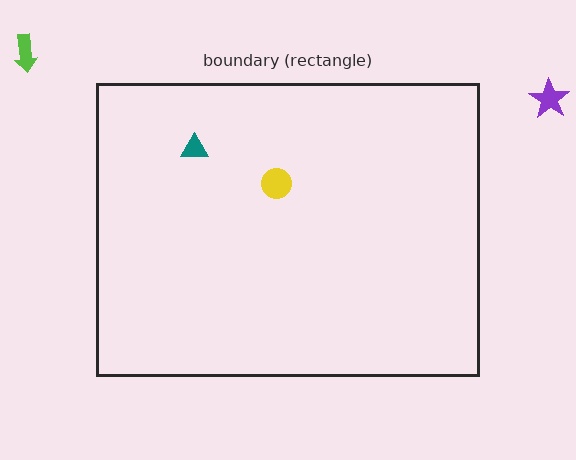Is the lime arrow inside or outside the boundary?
Outside.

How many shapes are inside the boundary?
2 inside, 2 outside.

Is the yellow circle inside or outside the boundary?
Inside.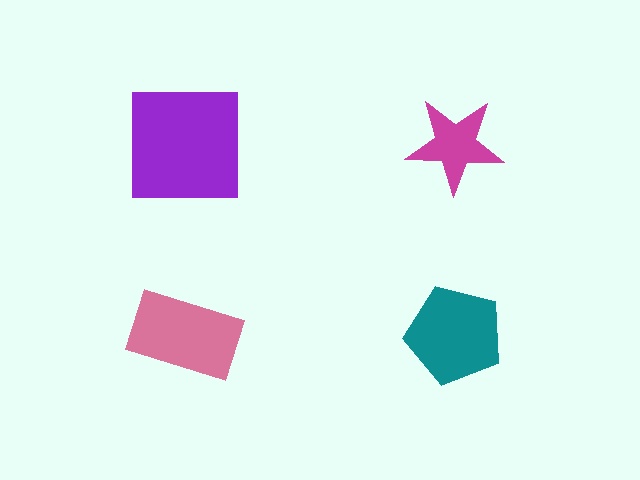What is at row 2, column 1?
A pink rectangle.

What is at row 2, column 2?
A teal pentagon.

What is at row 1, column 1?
A purple square.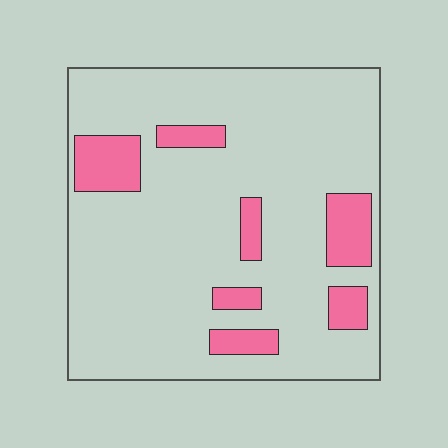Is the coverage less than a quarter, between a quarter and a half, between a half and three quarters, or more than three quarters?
Less than a quarter.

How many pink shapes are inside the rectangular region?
7.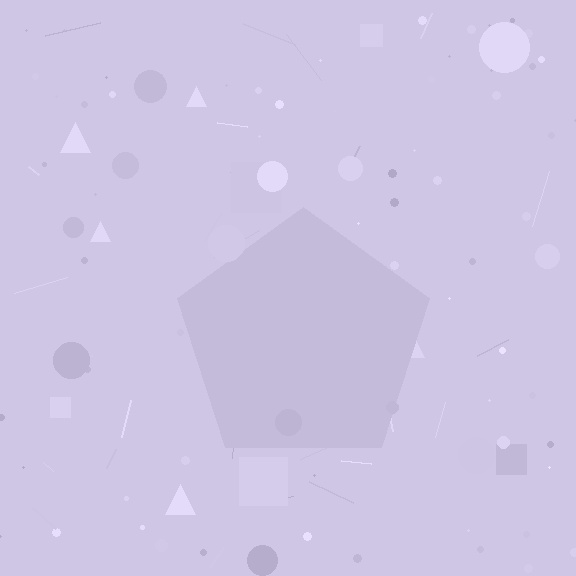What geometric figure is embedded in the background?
A pentagon is embedded in the background.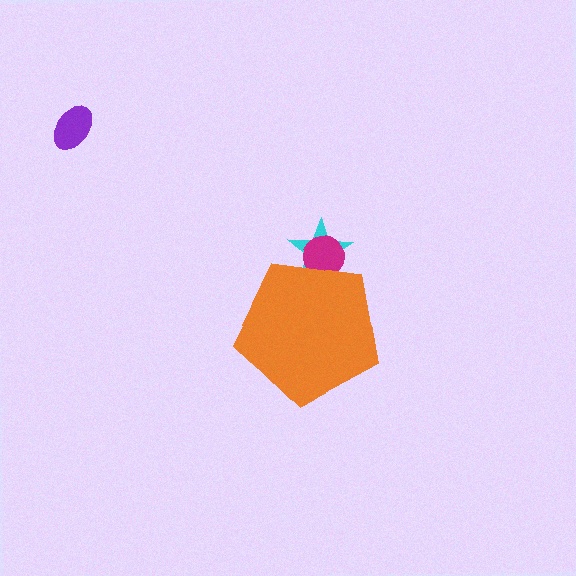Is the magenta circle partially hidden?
Yes, the magenta circle is partially hidden behind the orange pentagon.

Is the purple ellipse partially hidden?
No, the purple ellipse is fully visible.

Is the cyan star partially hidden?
Yes, the cyan star is partially hidden behind the orange pentagon.